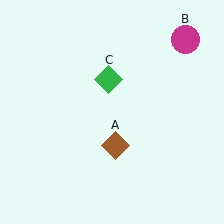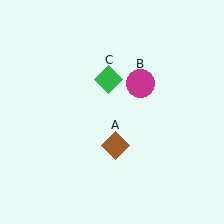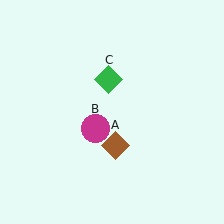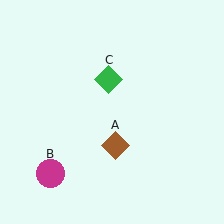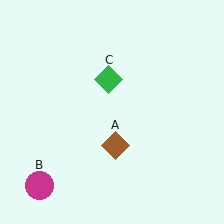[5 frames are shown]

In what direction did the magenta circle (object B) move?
The magenta circle (object B) moved down and to the left.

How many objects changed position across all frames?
1 object changed position: magenta circle (object B).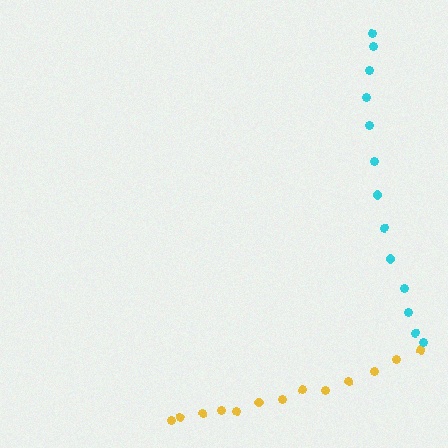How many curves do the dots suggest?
There are 2 distinct paths.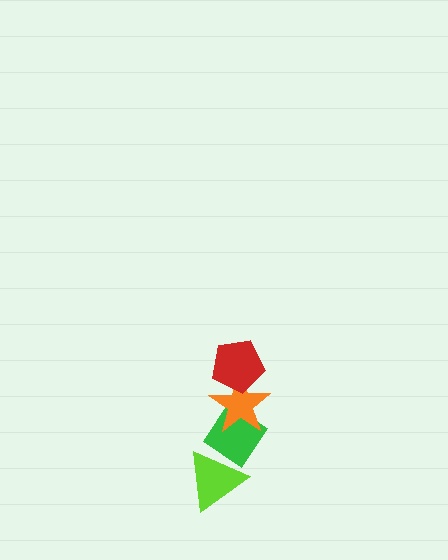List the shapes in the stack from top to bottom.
From top to bottom: the red pentagon, the orange star, the green diamond, the lime triangle.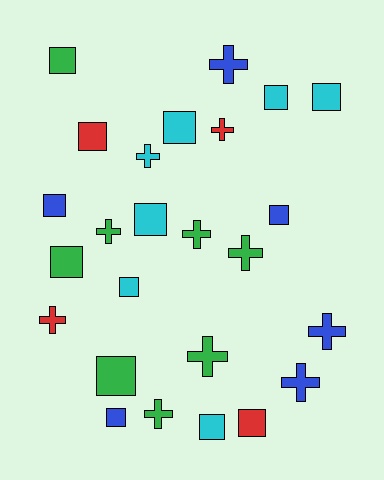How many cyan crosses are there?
There is 1 cyan cross.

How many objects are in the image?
There are 25 objects.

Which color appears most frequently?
Green, with 8 objects.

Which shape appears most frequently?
Square, with 14 objects.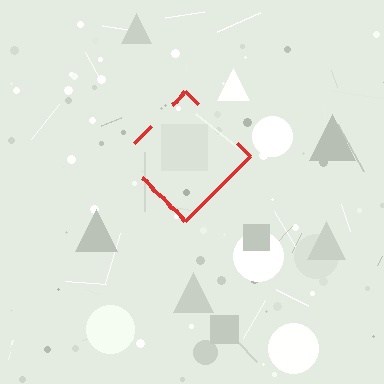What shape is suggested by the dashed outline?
The dashed outline suggests a diamond.